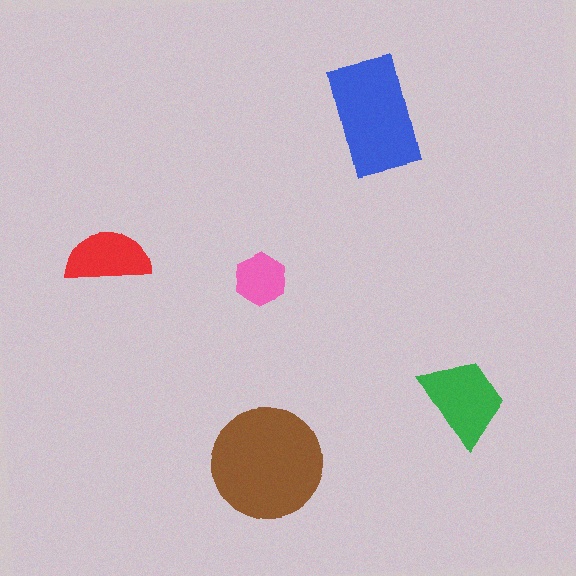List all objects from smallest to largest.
The pink hexagon, the red semicircle, the green trapezoid, the blue rectangle, the brown circle.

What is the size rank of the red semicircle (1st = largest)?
4th.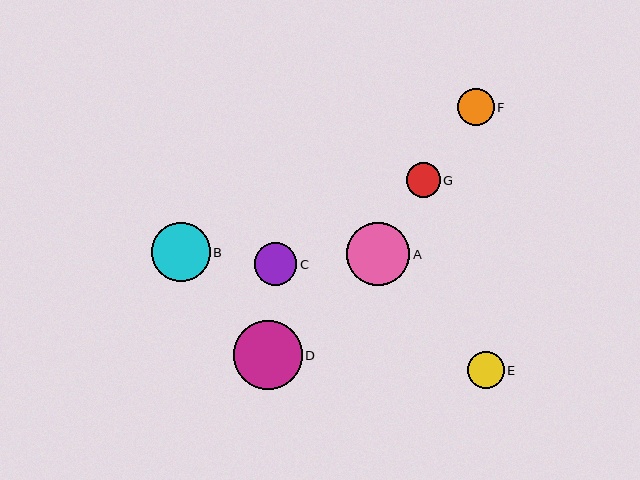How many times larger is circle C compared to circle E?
Circle C is approximately 1.2 times the size of circle E.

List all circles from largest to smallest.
From largest to smallest: D, A, B, C, E, F, G.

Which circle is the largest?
Circle D is the largest with a size of approximately 68 pixels.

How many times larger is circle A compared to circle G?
Circle A is approximately 1.8 times the size of circle G.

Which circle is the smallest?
Circle G is the smallest with a size of approximately 34 pixels.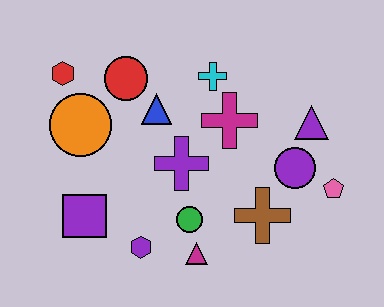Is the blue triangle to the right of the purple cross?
No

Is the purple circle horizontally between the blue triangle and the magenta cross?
No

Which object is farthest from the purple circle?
The red hexagon is farthest from the purple circle.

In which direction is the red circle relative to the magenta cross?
The red circle is to the left of the magenta cross.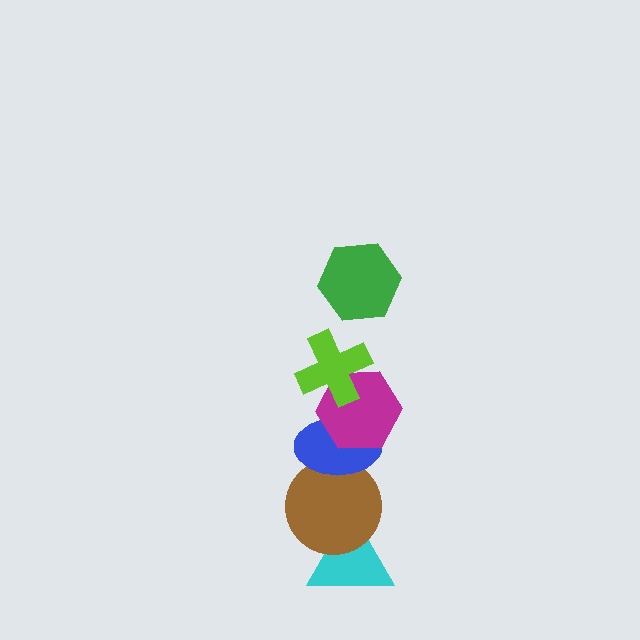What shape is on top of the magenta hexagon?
The lime cross is on top of the magenta hexagon.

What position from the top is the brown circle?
The brown circle is 5th from the top.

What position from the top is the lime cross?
The lime cross is 2nd from the top.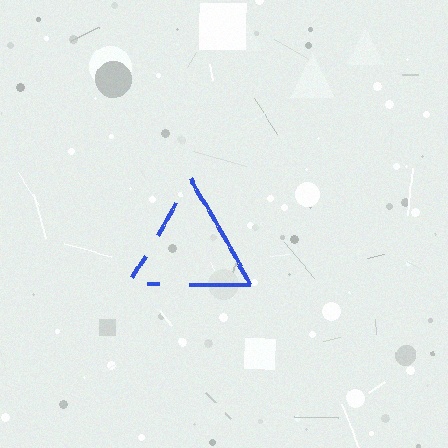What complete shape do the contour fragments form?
The contour fragments form a triangle.